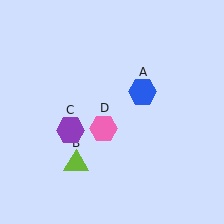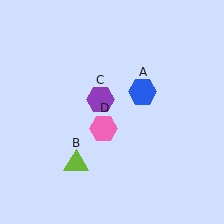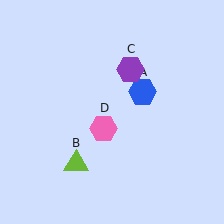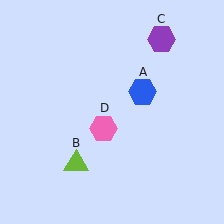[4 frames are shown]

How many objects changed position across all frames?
1 object changed position: purple hexagon (object C).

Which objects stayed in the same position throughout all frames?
Blue hexagon (object A) and lime triangle (object B) and pink hexagon (object D) remained stationary.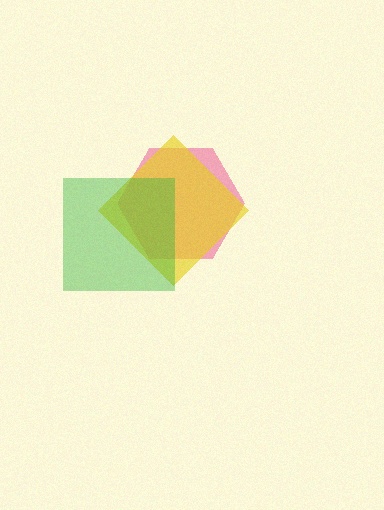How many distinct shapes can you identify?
There are 3 distinct shapes: a pink hexagon, a yellow diamond, a green square.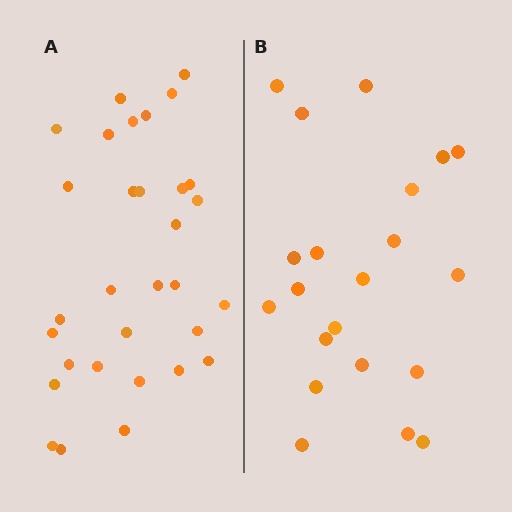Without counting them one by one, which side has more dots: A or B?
Region A (the left region) has more dots.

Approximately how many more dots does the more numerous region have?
Region A has roughly 10 or so more dots than region B.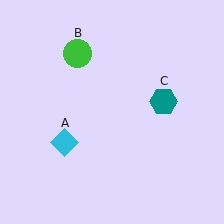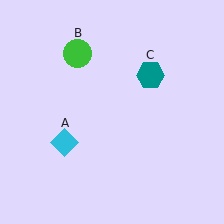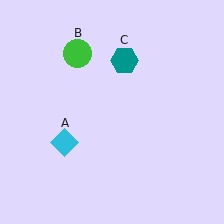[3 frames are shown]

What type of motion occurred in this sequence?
The teal hexagon (object C) rotated counterclockwise around the center of the scene.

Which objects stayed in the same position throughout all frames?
Cyan diamond (object A) and green circle (object B) remained stationary.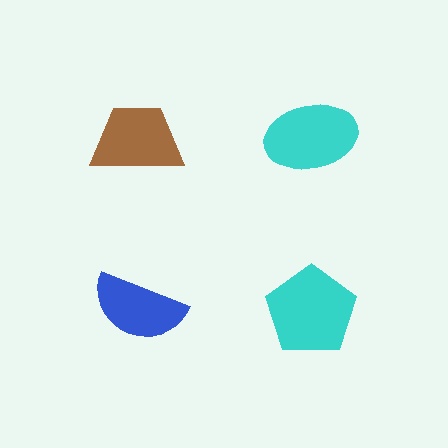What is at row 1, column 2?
A cyan ellipse.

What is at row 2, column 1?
A blue semicircle.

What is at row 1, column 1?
A brown trapezoid.